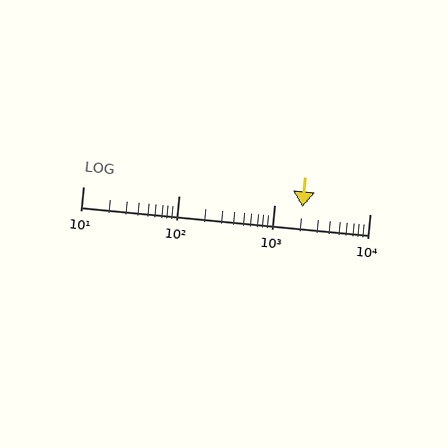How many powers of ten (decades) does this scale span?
The scale spans 3 decades, from 10 to 10000.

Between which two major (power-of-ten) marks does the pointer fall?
The pointer is between 1000 and 10000.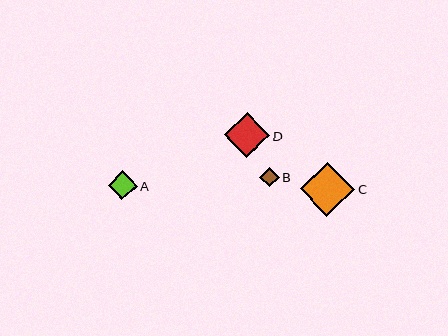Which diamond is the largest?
Diamond C is the largest with a size of approximately 55 pixels.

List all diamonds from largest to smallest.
From largest to smallest: C, D, A, B.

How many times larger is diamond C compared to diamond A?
Diamond C is approximately 1.9 times the size of diamond A.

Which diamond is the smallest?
Diamond B is the smallest with a size of approximately 19 pixels.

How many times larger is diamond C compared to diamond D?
Diamond C is approximately 1.2 times the size of diamond D.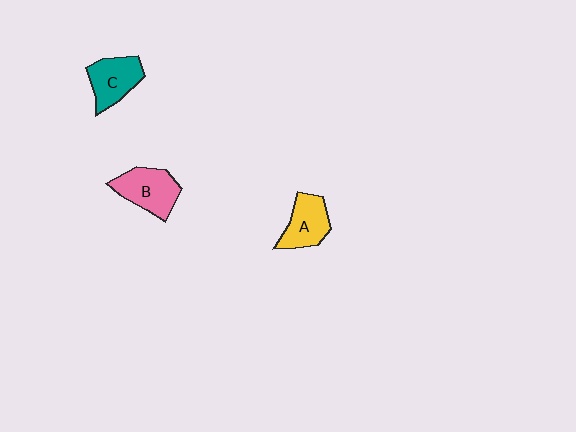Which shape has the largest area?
Shape B (pink).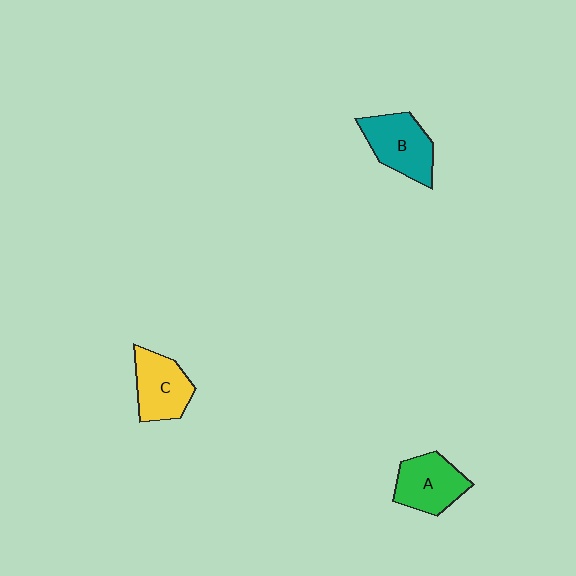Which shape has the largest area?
Shape B (teal).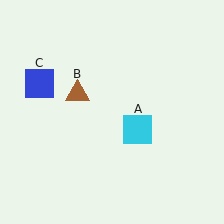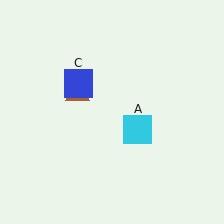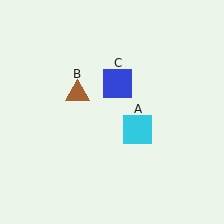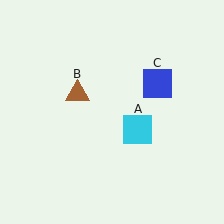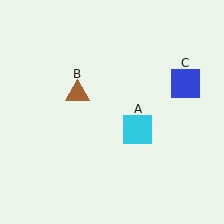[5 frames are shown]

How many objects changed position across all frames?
1 object changed position: blue square (object C).